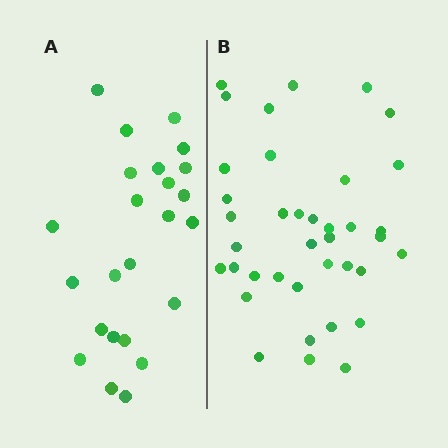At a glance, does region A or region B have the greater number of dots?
Region B (the right region) has more dots.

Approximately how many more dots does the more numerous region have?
Region B has approximately 15 more dots than region A.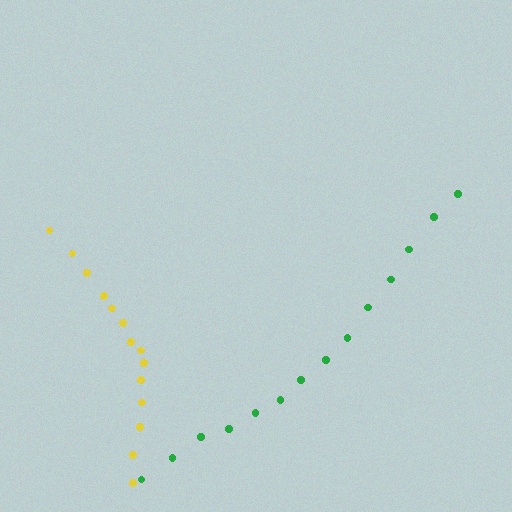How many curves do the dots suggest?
There are 2 distinct paths.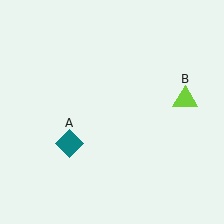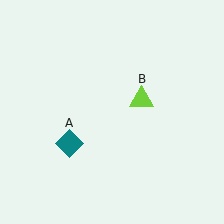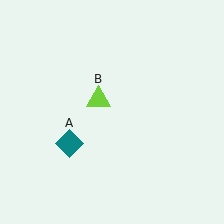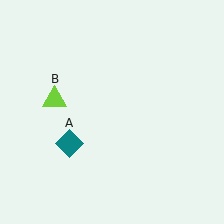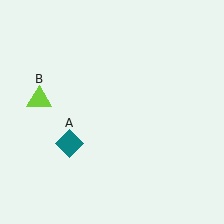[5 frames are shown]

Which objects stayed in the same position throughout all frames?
Teal diamond (object A) remained stationary.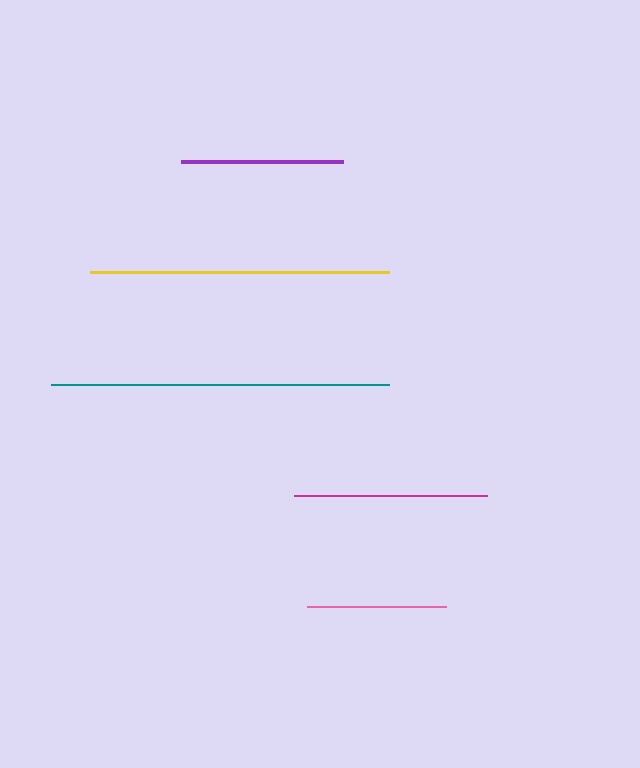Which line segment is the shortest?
The pink line is the shortest at approximately 139 pixels.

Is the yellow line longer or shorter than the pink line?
The yellow line is longer than the pink line.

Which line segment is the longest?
The teal line is the longest at approximately 338 pixels.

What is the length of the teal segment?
The teal segment is approximately 338 pixels long.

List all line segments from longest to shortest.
From longest to shortest: teal, yellow, magenta, purple, pink.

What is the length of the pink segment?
The pink segment is approximately 139 pixels long.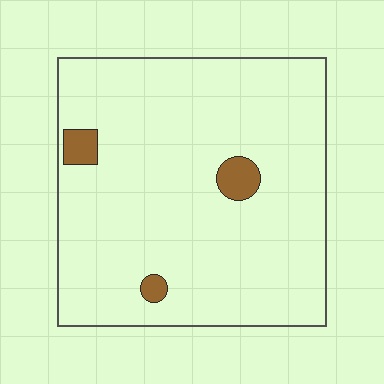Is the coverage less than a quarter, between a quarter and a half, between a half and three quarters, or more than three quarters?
Less than a quarter.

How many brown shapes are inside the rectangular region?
3.